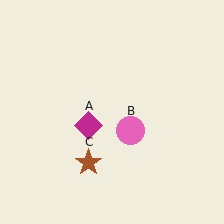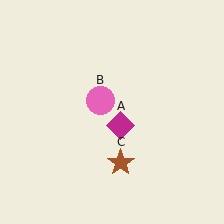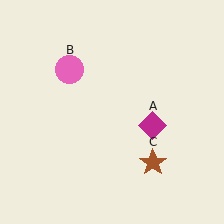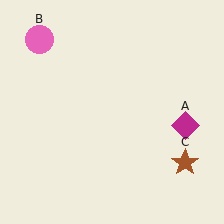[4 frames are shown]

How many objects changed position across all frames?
3 objects changed position: magenta diamond (object A), pink circle (object B), brown star (object C).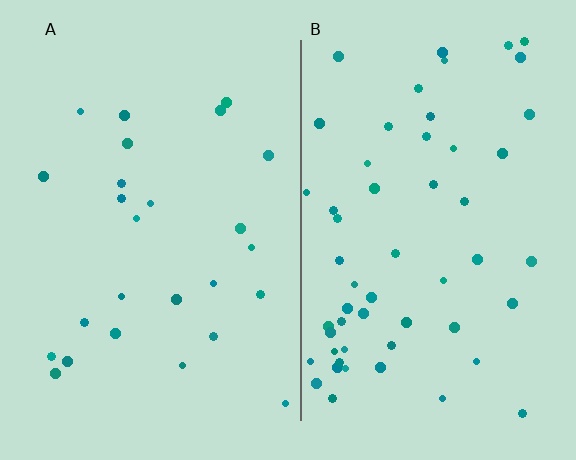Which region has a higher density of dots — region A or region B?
B (the right).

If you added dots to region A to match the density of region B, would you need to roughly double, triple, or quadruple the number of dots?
Approximately double.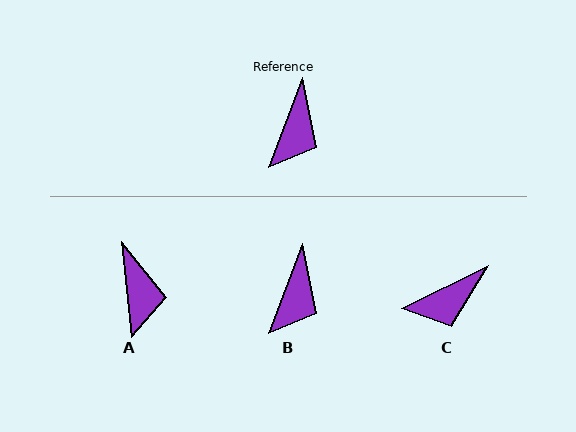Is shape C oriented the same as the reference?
No, it is off by about 43 degrees.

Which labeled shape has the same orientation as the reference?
B.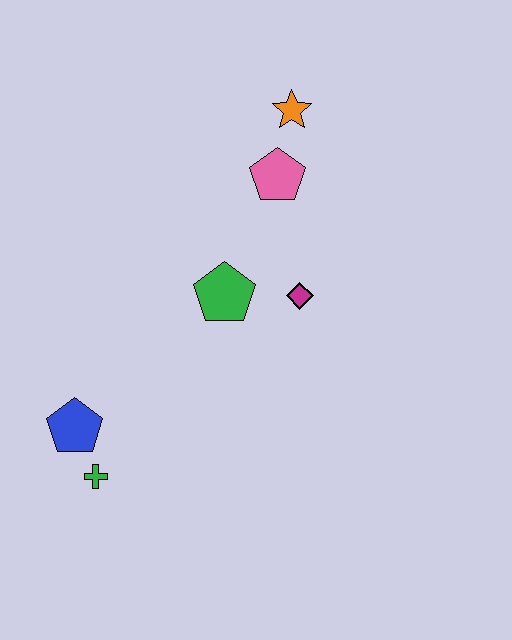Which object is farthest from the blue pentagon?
The orange star is farthest from the blue pentagon.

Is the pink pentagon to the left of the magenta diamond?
Yes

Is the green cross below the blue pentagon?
Yes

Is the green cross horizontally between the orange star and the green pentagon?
No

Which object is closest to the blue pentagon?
The green cross is closest to the blue pentagon.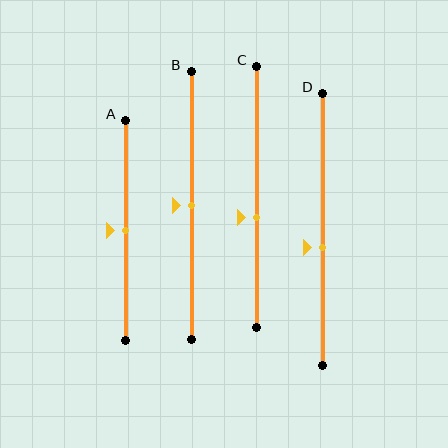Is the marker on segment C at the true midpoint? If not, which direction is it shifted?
No, the marker on segment C is shifted downward by about 8% of the segment length.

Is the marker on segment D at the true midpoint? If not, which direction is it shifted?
No, the marker on segment D is shifted downward by about 6% of the segment length.